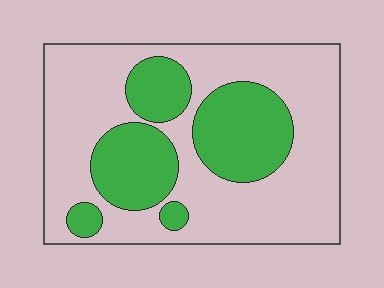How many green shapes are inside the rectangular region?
5.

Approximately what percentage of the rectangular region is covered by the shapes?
Approximately 35%.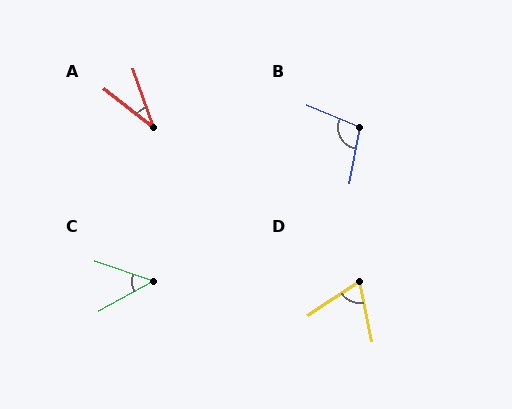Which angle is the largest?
B, at approximately 101 degrees.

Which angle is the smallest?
A, at approximately 33 degrees.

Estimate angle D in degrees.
Approximately 69 degrees.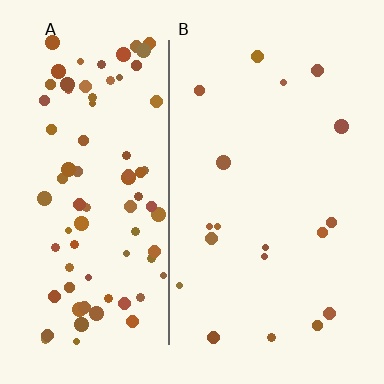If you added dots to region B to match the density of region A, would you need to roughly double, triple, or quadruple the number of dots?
Approximately quadruple.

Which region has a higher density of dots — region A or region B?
A (the left).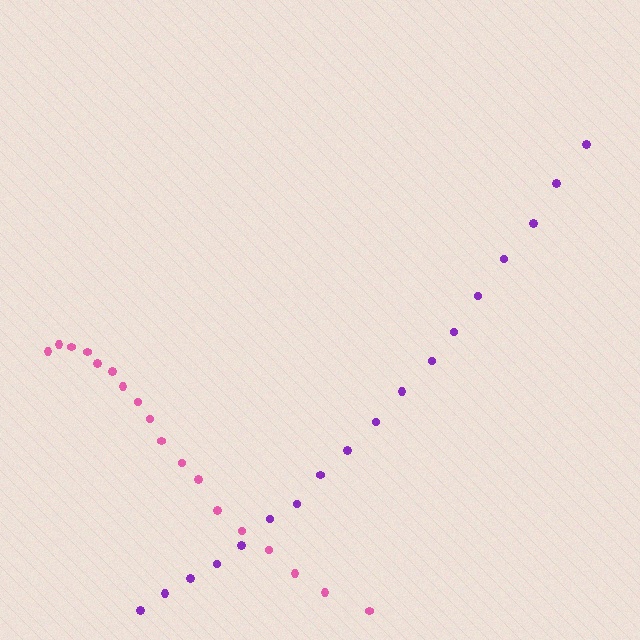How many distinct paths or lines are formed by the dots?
There are 2 distinct paths.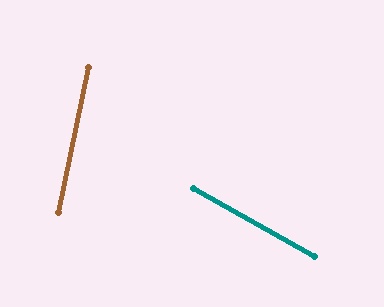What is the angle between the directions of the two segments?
Approximately 72 degrees.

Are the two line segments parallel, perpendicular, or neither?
Neither parallel nor perpendicular — they differ by about 72°.